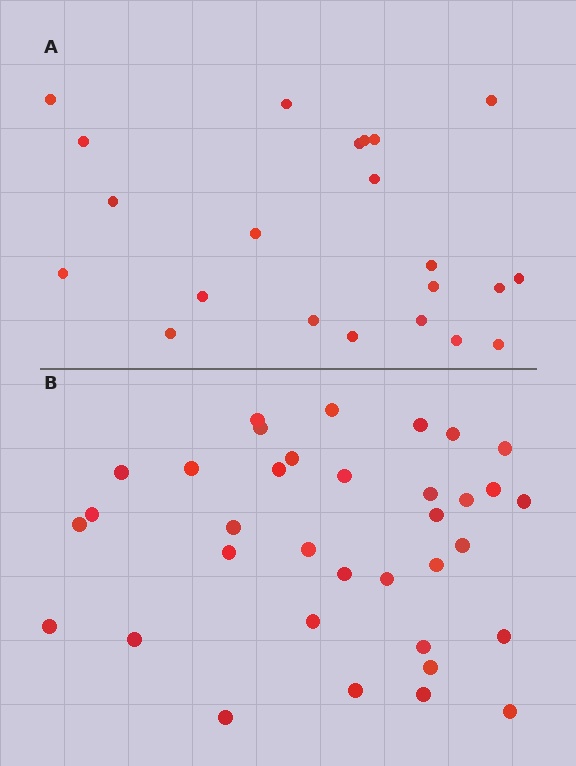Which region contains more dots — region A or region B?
Region B (the bottom region) has more dots.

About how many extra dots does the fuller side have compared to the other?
Region B has approximately 15 more dots than region A.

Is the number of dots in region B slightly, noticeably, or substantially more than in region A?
Region B has substantially more. The ratio is roughly 1.6 to 1.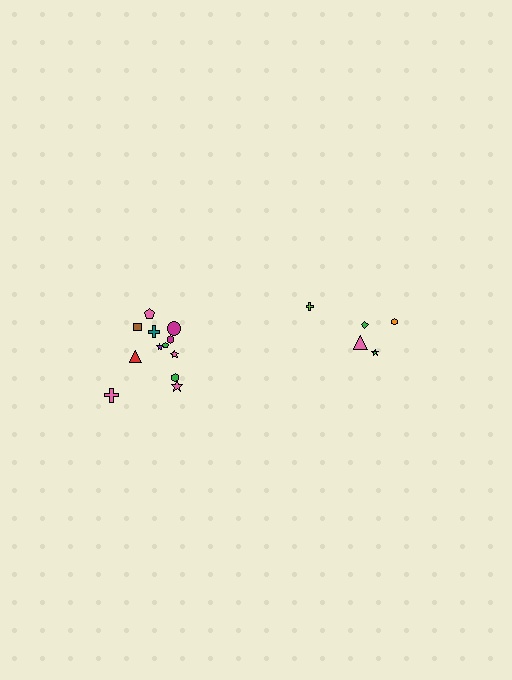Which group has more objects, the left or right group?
The left group.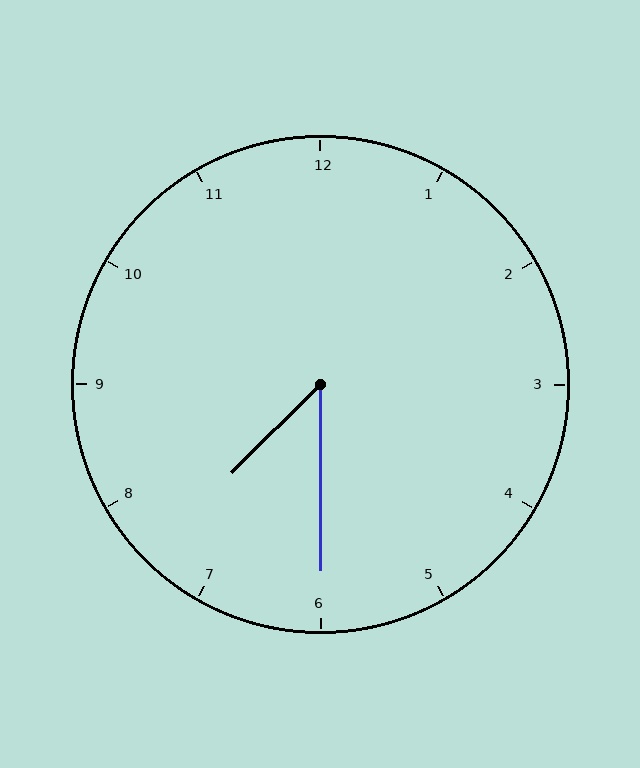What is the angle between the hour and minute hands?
Approximately 45 degrees.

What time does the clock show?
7:30.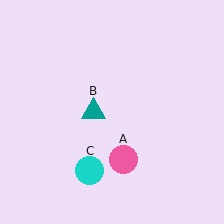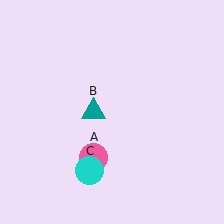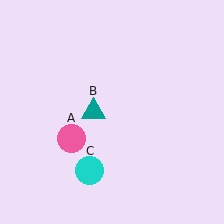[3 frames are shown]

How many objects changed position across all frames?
1 object changed position: pink circle (object A).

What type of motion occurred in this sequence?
The pink circle (object A) rotated clockwise around the center of the scene.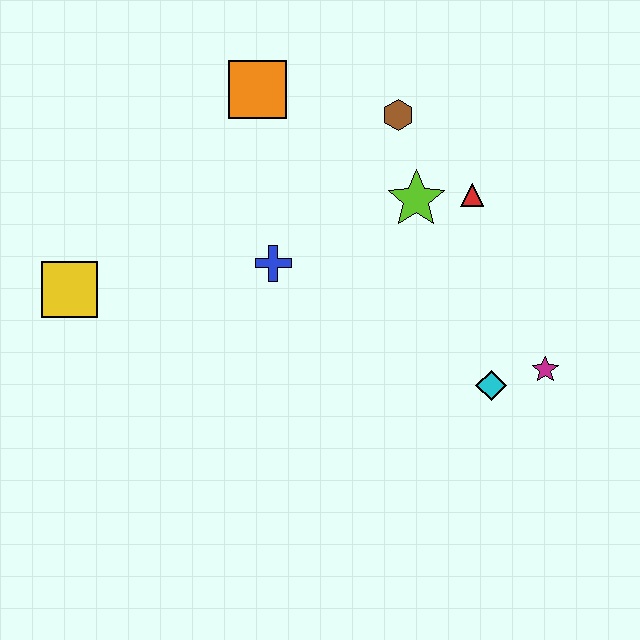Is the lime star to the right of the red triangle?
No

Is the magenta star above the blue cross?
No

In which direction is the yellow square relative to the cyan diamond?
The yellow square is to the left of the cyan diamond.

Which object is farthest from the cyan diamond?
The yellow square is farthest from the cyan diamond.